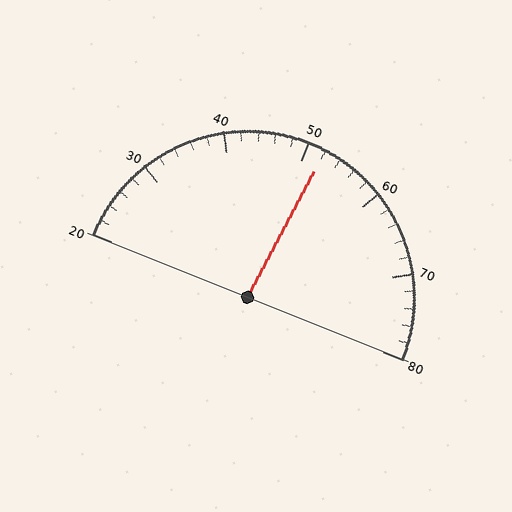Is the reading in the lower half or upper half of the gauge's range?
The reading is in the upper half of the range (20 to 80).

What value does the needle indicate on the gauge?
The needle indicates approximately 52.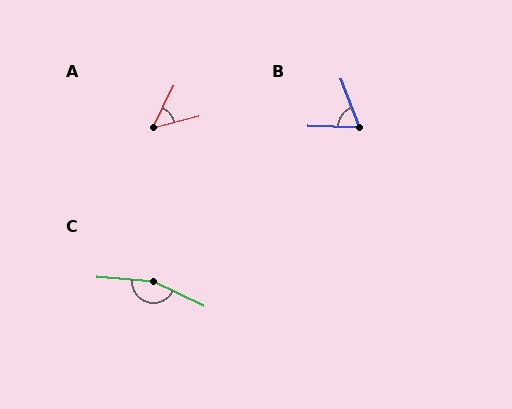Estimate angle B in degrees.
Approximately 67 degrees.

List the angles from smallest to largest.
A (50°), B (67°), C (160°).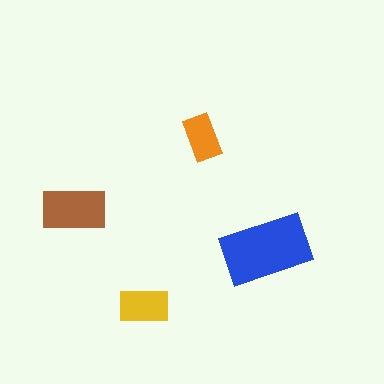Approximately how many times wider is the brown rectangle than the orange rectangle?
About 1.5 times wider.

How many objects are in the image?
There are 4 objects in the image.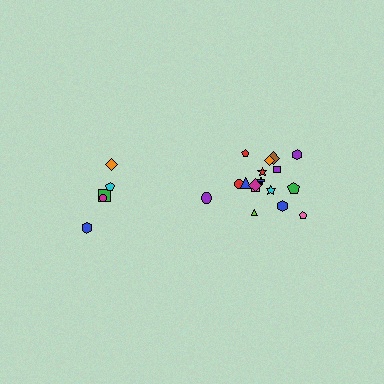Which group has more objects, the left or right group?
The right group.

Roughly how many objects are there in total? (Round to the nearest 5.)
Roughly 25 objects in total.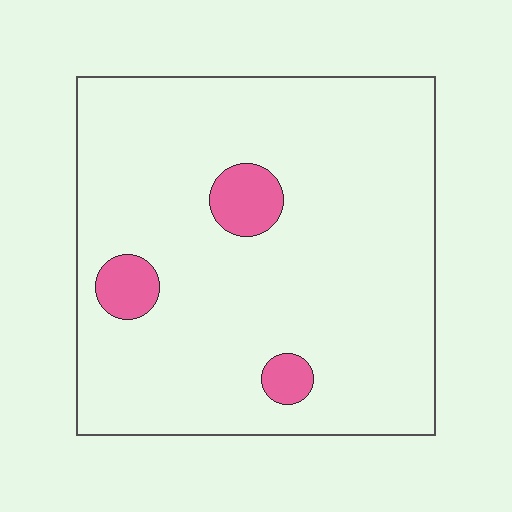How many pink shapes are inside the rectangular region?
3.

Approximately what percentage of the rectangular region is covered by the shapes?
Approximately 10%.